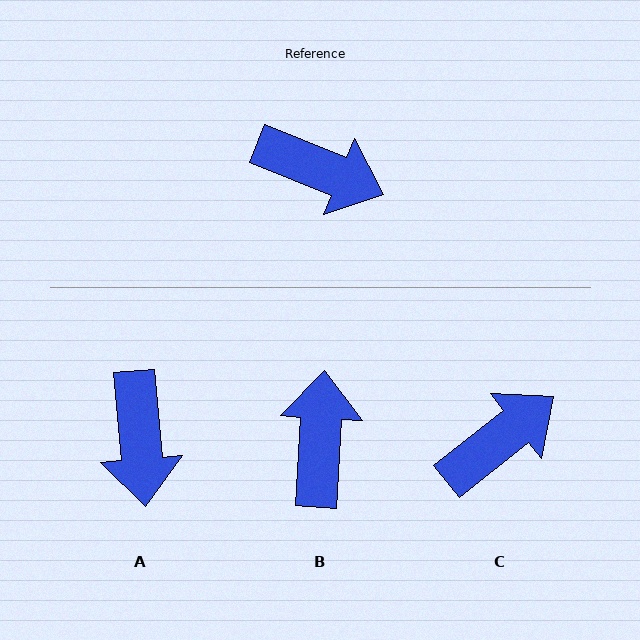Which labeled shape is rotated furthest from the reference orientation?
B, about 109 degrees away.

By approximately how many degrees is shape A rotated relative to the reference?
Approximately 63 degrees clockwise.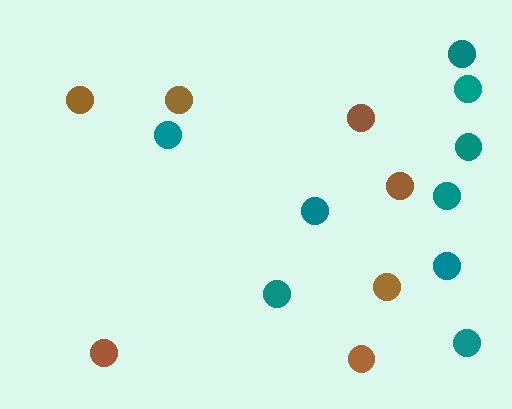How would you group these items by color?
There are 2 groups: one group of brown circles (7) and one group of teal circles (9).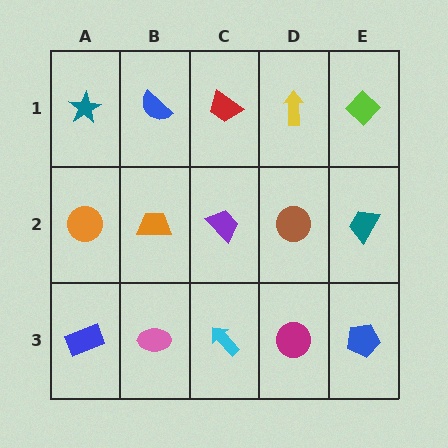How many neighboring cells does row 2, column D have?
4.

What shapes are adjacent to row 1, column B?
An orange trapezoid (row 2, column B), a teal star (row 1, column A), a red trapezoid (row 1, column C).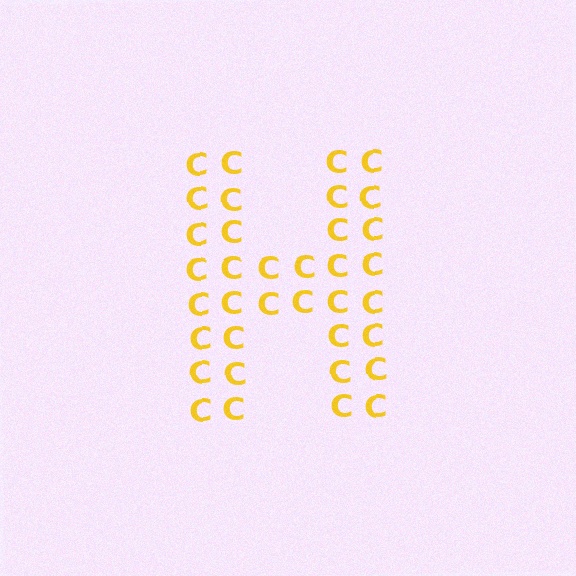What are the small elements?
The small elements are letter C's.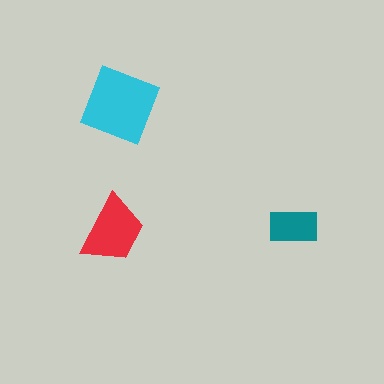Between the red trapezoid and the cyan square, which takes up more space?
The cyan square.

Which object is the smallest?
The teal rectangle.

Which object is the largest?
The cyan square.